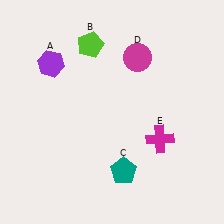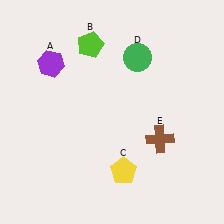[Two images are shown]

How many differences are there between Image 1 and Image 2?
There are 3 differences between the two images.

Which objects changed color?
C changed from teal to yellow. D changed from magenta to green. E changed from magenta to brown.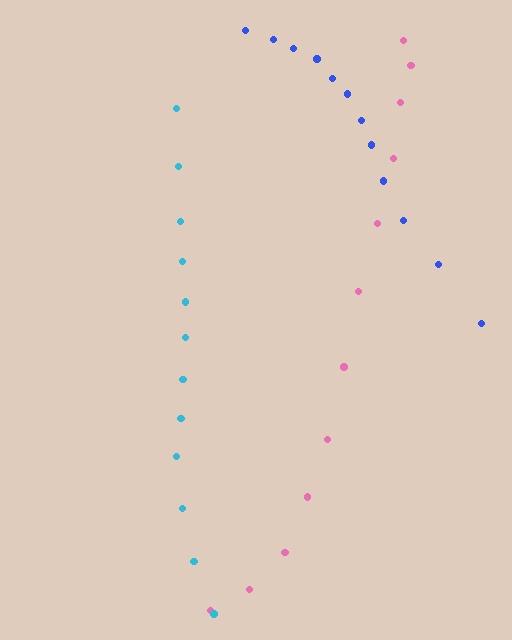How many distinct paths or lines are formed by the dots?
There are 3 distinct paths.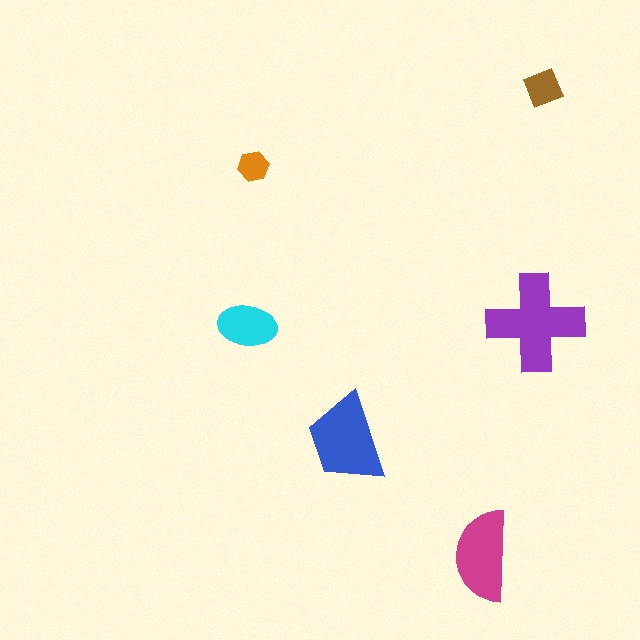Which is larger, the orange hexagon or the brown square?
The brown square.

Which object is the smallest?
The orange hexagon.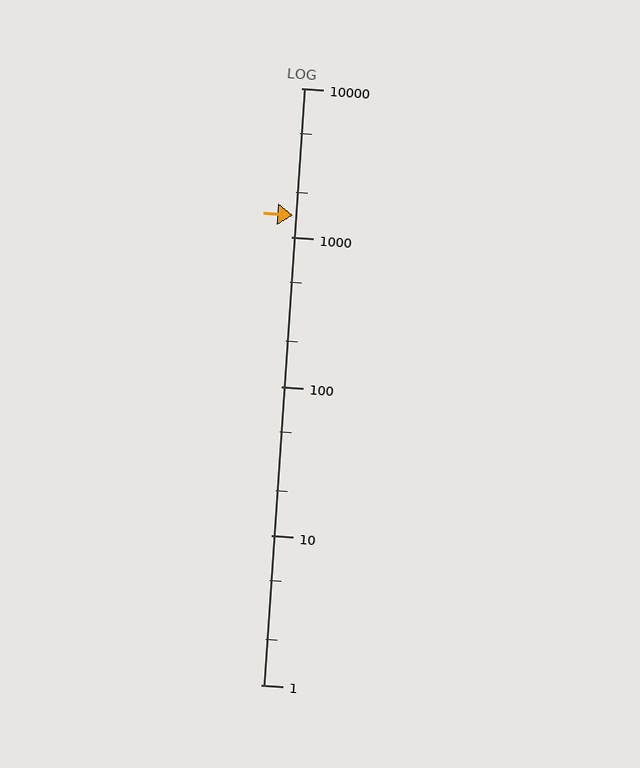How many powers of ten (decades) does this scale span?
The scale spans 4 decades, from 1 to 10000.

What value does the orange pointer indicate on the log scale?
The pointer indicates approximately 1400.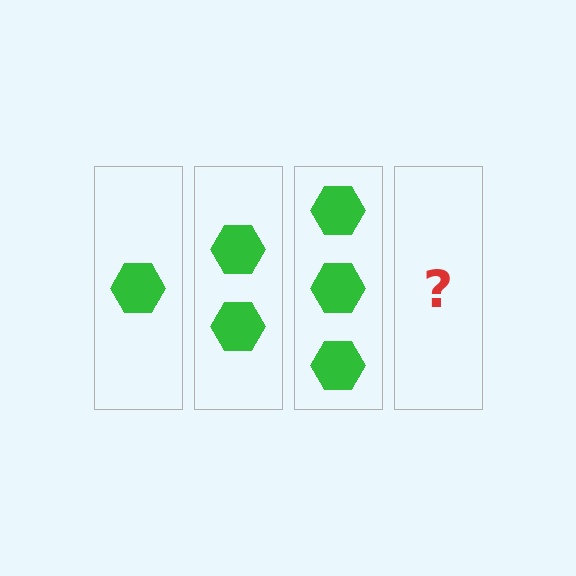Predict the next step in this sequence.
The next step is 4 hexagons.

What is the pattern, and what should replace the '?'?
The pattern is that each step adds one more hexagon. The '?' should be 4 hexagons.